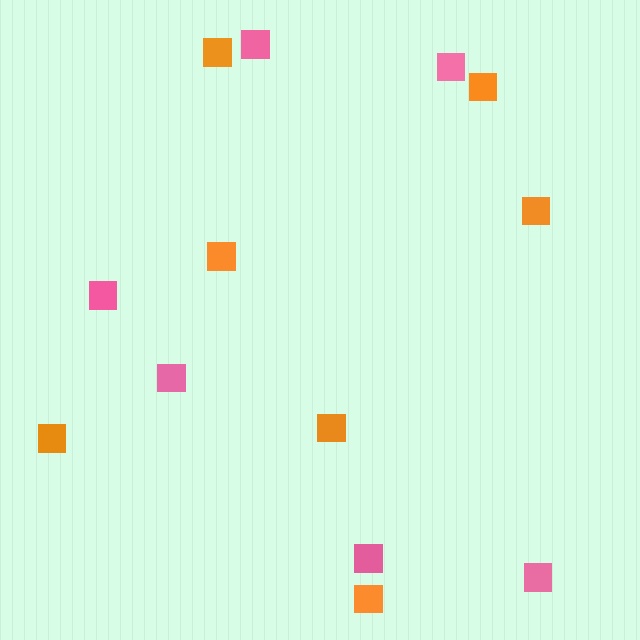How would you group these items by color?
There are 2 groups: one group of pink squares (6) and one group of orange squares (7).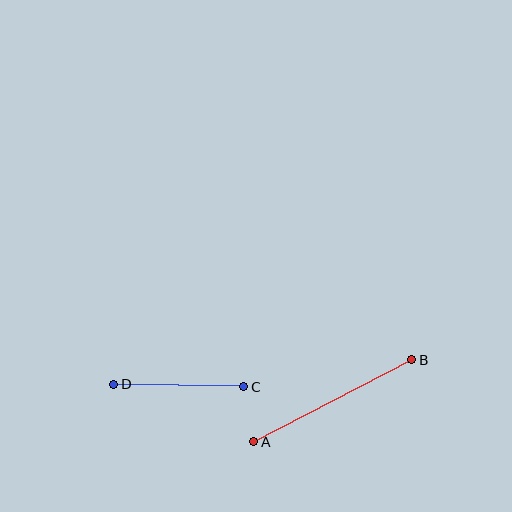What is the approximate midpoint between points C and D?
The midpoint is at approximately (179, 386) pixels.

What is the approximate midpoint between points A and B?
The midpoint is at approximately (333, 401) pixels.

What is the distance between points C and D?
The distance is approximately 130 pixels.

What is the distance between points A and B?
The distance is approximately 178 pixels.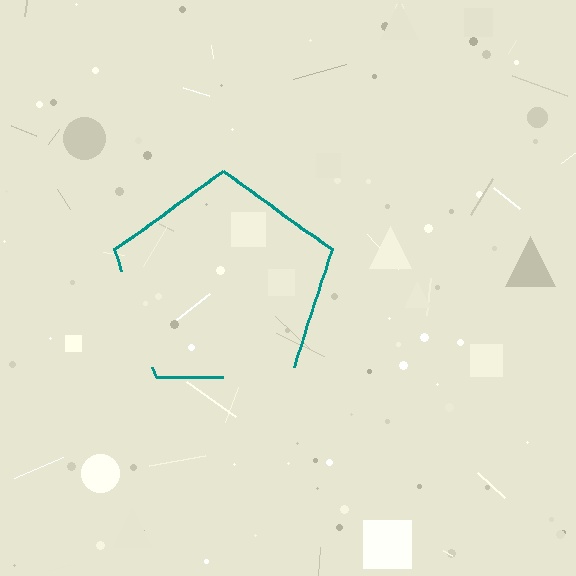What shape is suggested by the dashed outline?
The dashed outline suggests a pentagon.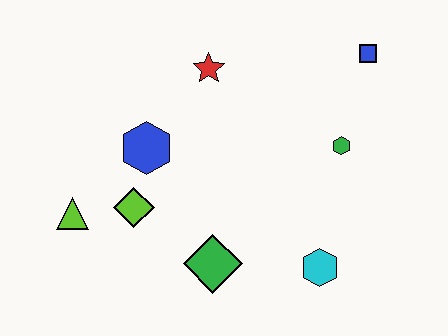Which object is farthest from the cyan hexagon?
The lime triangle is farthest from the cyan hexagon.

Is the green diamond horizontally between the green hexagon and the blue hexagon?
Yes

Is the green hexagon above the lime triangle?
Yes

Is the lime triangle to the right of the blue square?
No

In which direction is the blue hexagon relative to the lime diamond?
The blue hexagon is above the lime diamond.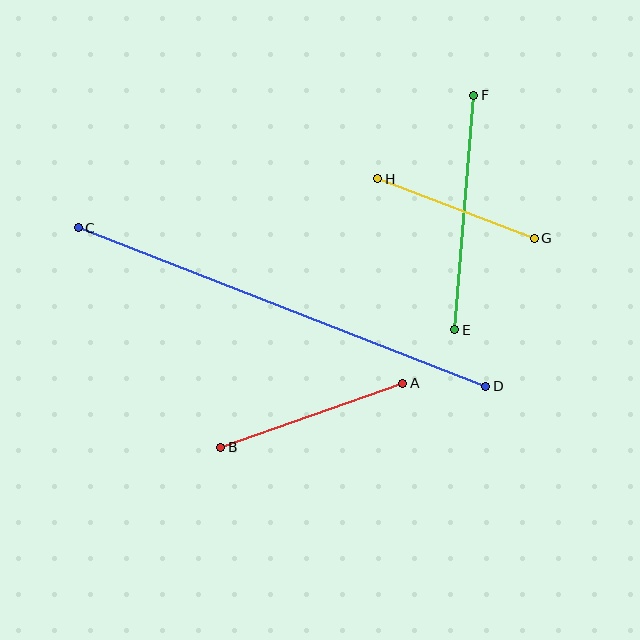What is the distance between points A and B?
The distance is approximately 193 pixels.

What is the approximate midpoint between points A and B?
The midpoint is at approximately (312, 415) pixels.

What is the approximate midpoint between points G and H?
The midpoint is at approximately (456, 209) pixels.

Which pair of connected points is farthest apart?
Points C and D are farthest apart.